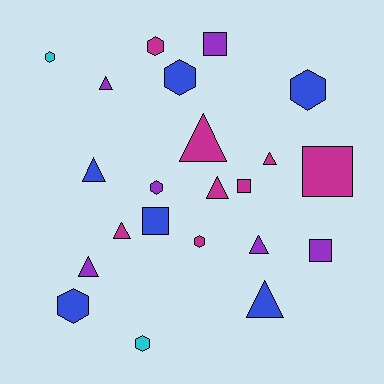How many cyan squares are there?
There are no cyan squares.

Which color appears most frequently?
Magenta, with 8 objects.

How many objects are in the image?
There are 22 objects.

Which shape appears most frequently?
Triangle, with 9 objects.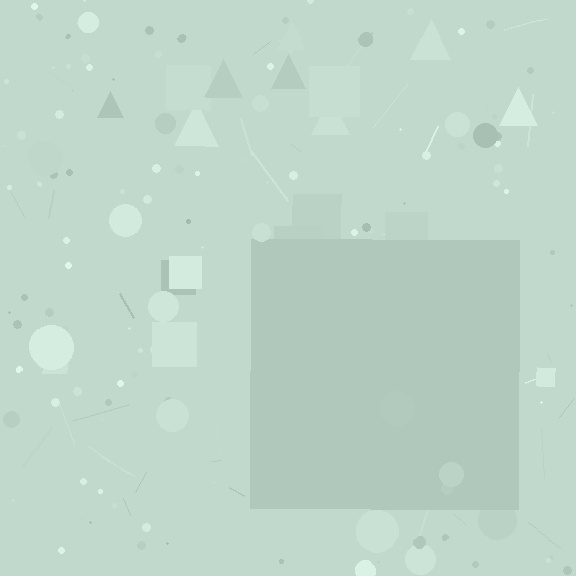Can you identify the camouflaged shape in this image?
The camouflaged shape is a square.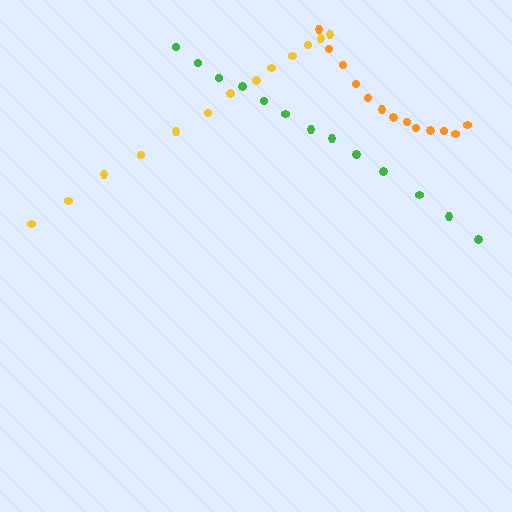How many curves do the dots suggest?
There are 3 distinct paths.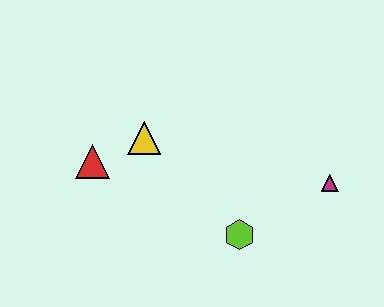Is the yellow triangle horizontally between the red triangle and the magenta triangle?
Yes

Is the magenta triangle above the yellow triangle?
No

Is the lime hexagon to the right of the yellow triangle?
Yes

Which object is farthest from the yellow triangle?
The magenta triangle is farthest from the yellow triangle.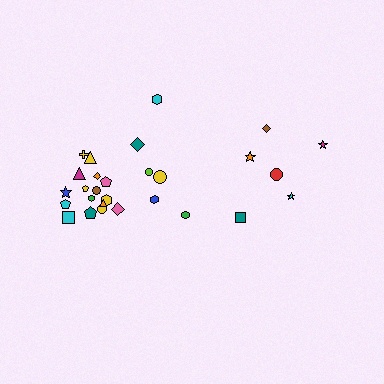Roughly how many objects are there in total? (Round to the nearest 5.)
Roughly 30 objects in total.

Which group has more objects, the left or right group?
The left group.